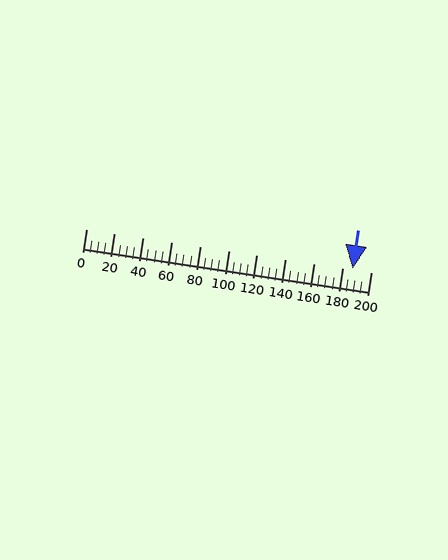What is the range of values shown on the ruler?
The ruler shows values from 0 to 200.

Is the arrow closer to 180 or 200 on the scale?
The arrow is closer to 180.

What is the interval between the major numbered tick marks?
The major tick marks are spaced 20 units apart.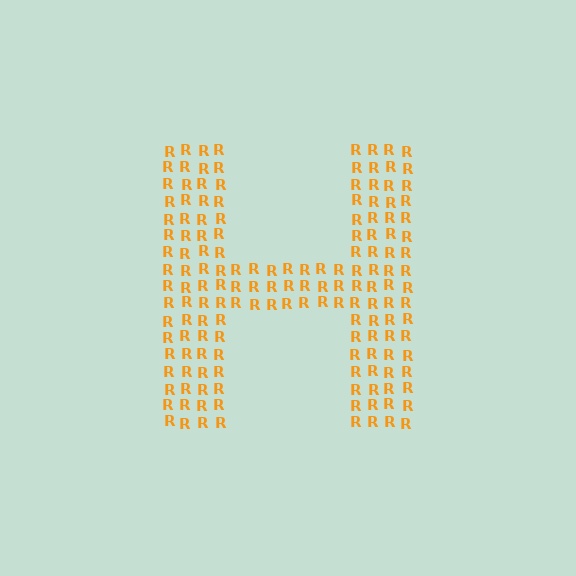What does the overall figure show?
The overall figure shows the letter H.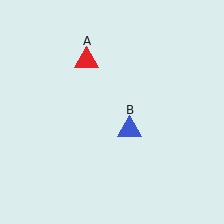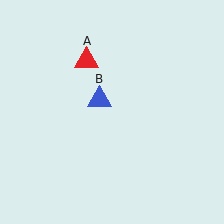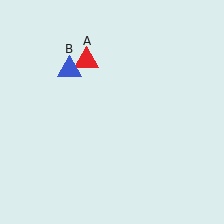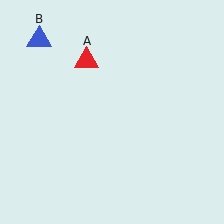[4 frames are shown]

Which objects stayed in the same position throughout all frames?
Red triangle (object A) remained stationary.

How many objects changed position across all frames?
1 object changed position: blue triangle (object B).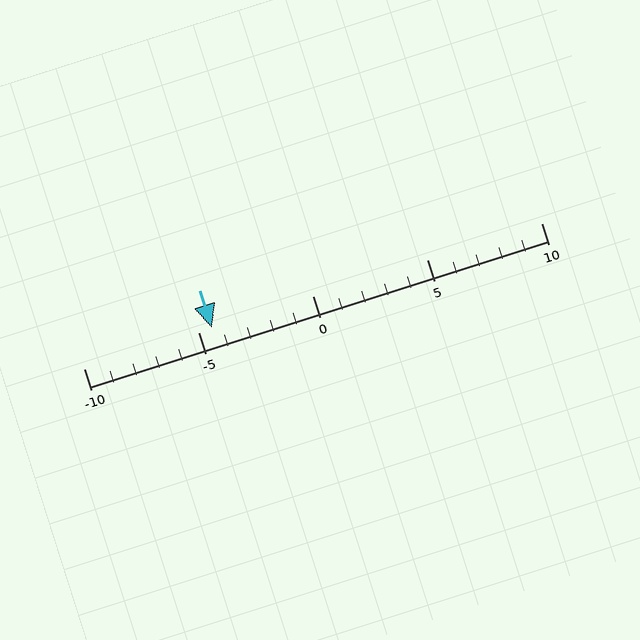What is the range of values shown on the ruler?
The ruler shows values from -10 to 10.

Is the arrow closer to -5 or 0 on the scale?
The arrow is closer to -5.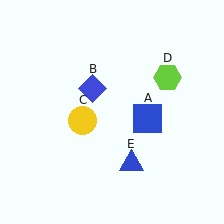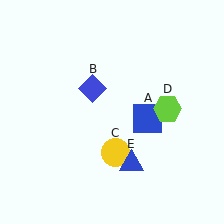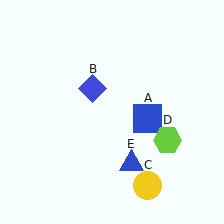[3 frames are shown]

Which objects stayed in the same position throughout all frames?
Blue square (object A) and blue diamond (object B) and blue triangle (object E) remained stationary.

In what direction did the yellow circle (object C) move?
The yellow circle (object C) moved down and to the right.